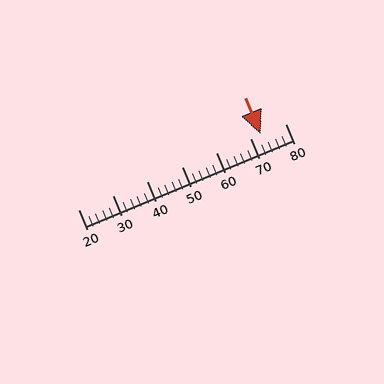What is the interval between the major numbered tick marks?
The major tick marks are spaced 10 units apart.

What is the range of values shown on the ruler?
The ruler shows values from 20 to 80.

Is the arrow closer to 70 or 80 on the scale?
The arrow is closer to 70.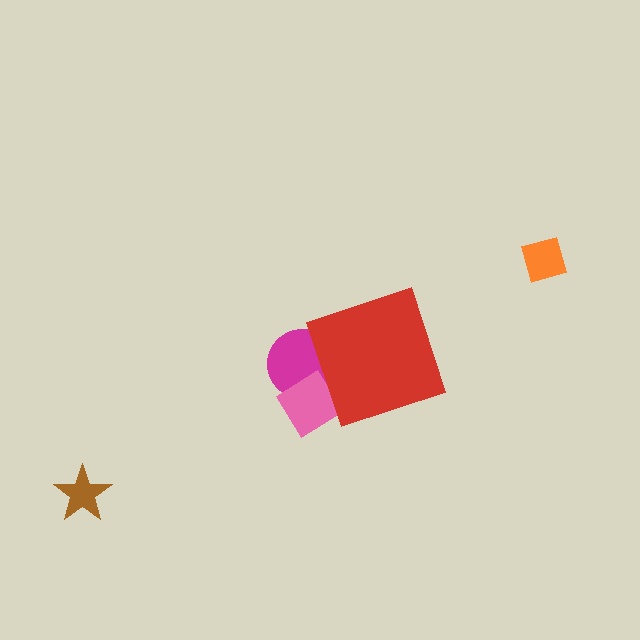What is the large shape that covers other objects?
A red diamond.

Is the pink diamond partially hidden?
Yes, the pink diamond is partially hidden behind the red diamond.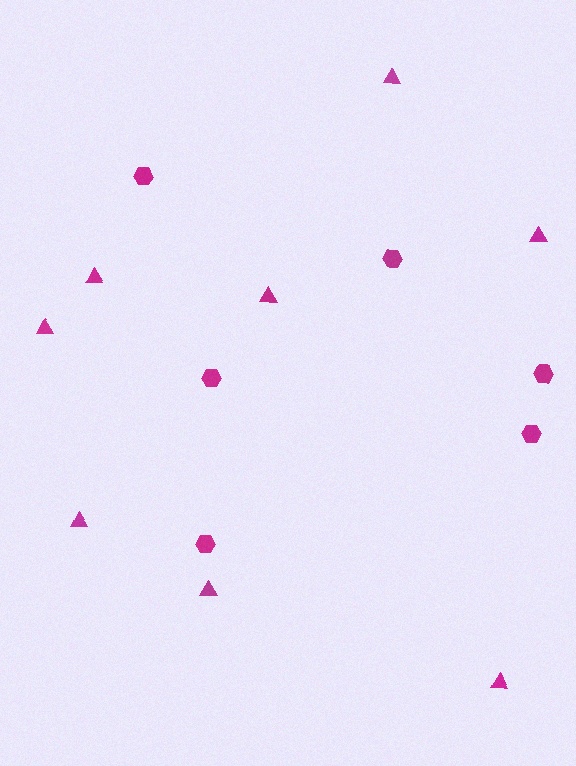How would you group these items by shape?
There are 2 groups: one group of hexagons (6) and one group of triangles (8).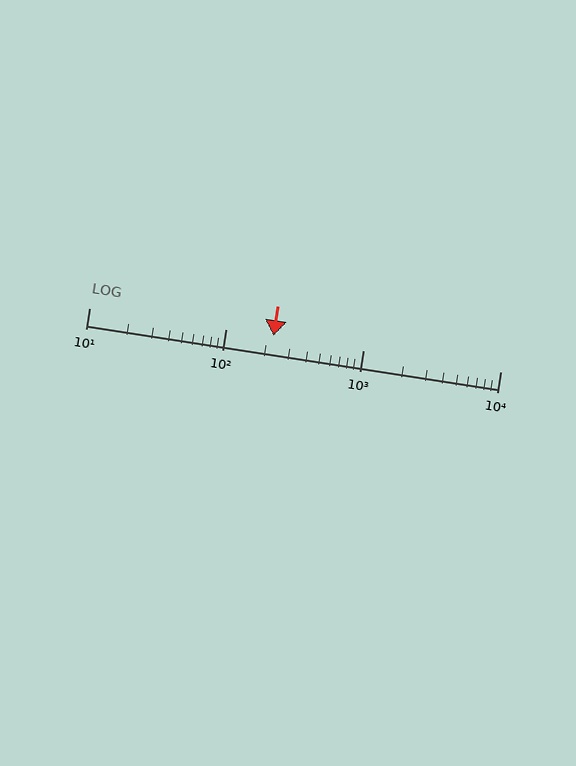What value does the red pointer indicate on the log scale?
The pointer indicates approximately 220.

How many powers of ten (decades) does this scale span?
The scale spans 3 decades, from 10 to 10000.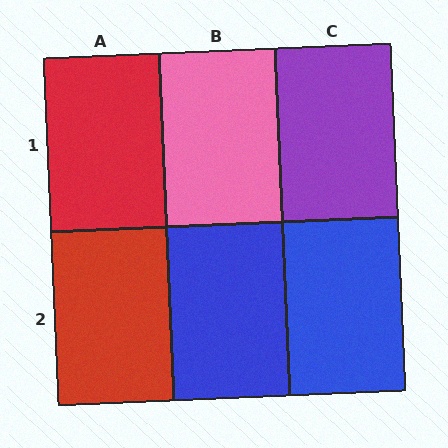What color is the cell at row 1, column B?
Pink.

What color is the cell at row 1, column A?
Red.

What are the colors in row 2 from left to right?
Red, blue, blue.